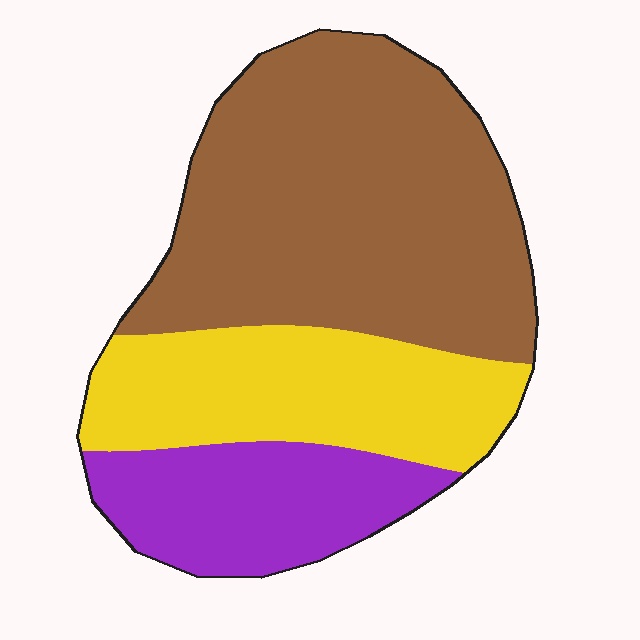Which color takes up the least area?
Purple, at roughly 20%.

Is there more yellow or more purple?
Yellow.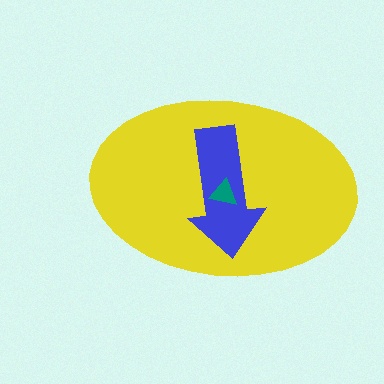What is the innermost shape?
The teal triangle.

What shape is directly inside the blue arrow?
The teal triangle.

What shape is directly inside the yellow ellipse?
The blue arrow.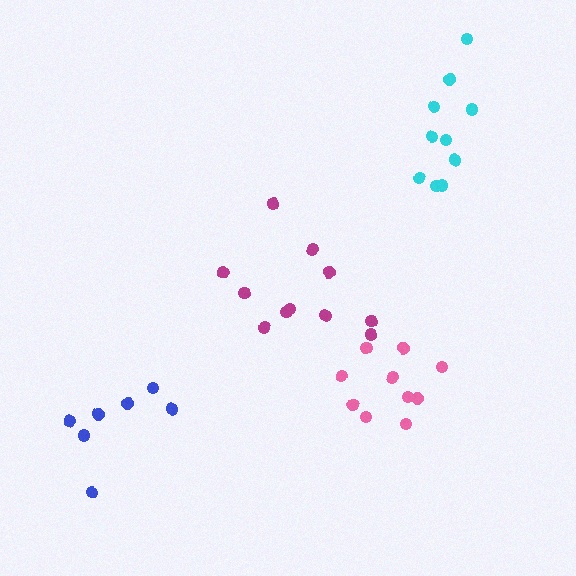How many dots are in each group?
Group 1: 10 dots, Group 2: 8 dots, Group 3: 11 dots, Group 4: 10 dots (39 total).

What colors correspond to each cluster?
The clusters are colored: pink, blue, magenta, cyan.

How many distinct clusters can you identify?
There are 4 distinct clusters.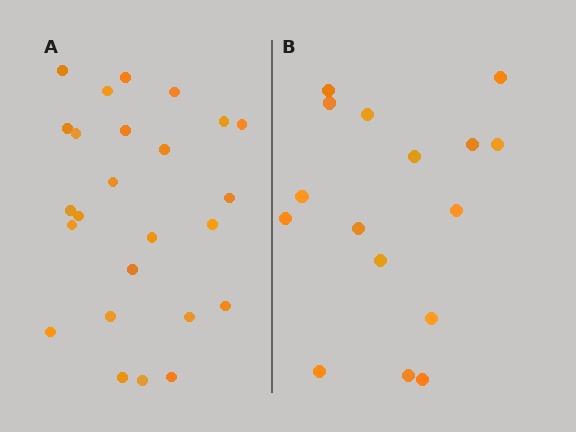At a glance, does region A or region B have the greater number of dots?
Region A (the left region) has more dots.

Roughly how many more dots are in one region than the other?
Region A has roughly 8 or so more dots than region B.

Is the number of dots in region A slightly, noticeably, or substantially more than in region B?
Region A has substantially more. The ratio is roughly 1.6 to 1.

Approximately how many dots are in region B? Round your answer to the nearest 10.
About 20 dots. (The exact count is 16, which rounds to 20.)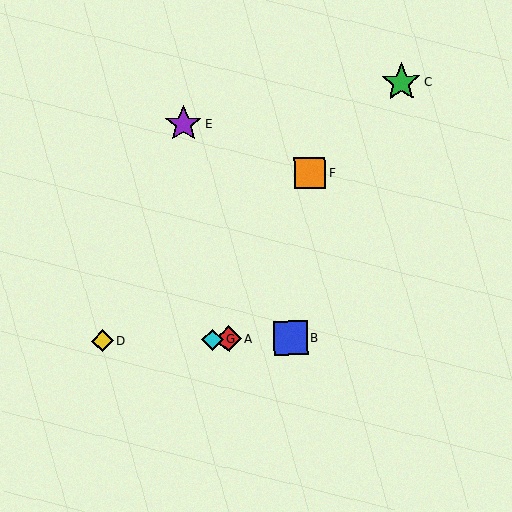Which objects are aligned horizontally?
Objects A, B, D, G are aligned horizontally.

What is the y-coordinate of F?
Object F is at y≈173.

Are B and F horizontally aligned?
No, B is at y≈338 and F is at y≈173.